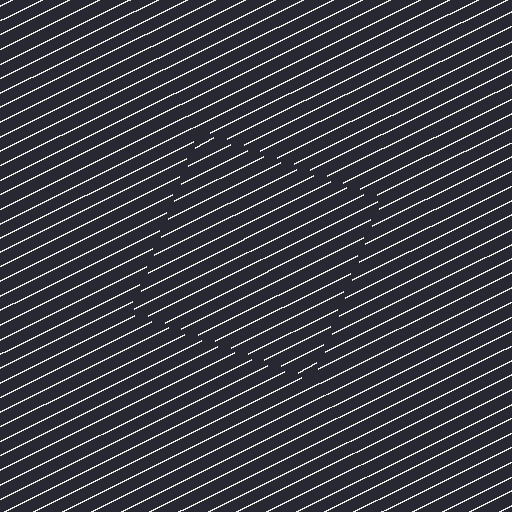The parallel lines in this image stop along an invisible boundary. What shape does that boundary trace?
An illusory square. The interior of the shape contains the same grating, shifted by half a period — the contour is defined by the phase discontinuity where line-ends from the inner and outer gratings abut.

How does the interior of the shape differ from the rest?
The interior of the shape contains the same grating, shifted by half a period — the contour is defined by the phase discontinuity where line-ends from the inner and outer gratings abut.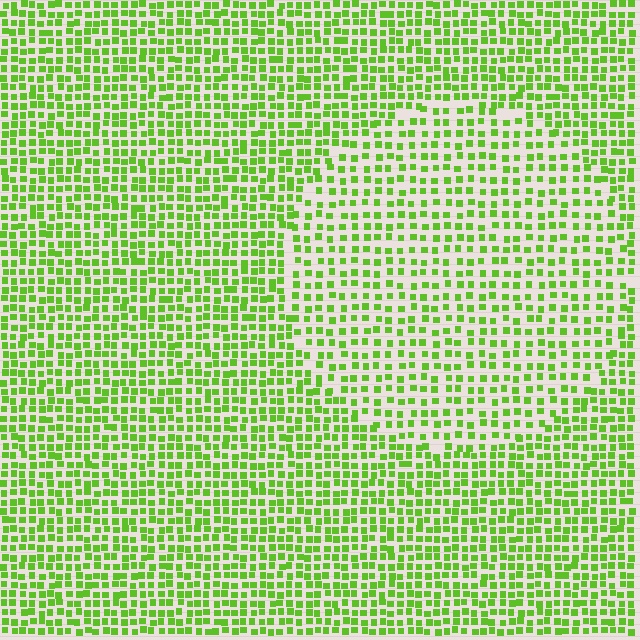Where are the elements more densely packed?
The elements are more densely packed outside the circle boundary.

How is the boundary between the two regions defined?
The boundary is defined by a change in element density (approximately 1.6x ratio). All elements are the same color, size, and shape.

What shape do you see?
I see a circle.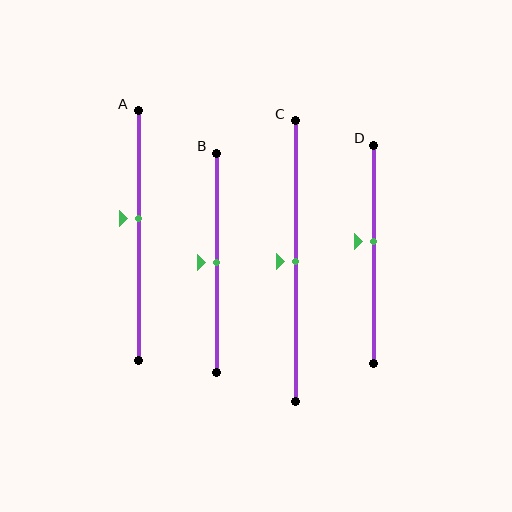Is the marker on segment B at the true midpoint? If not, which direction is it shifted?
Yes, the marker on segment B is at the true midpoint.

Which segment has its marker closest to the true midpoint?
Segment B has its marker closest to the true midpoint.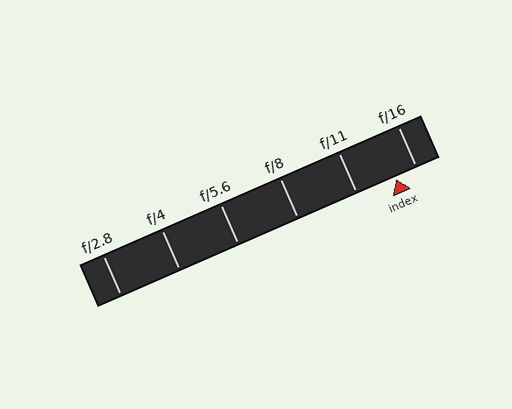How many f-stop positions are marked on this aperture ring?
There are 6 f-stop positions marked.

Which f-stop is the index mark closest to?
The index mark is closest to f/16.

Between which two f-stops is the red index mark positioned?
The index mark is between f/11 and f/16.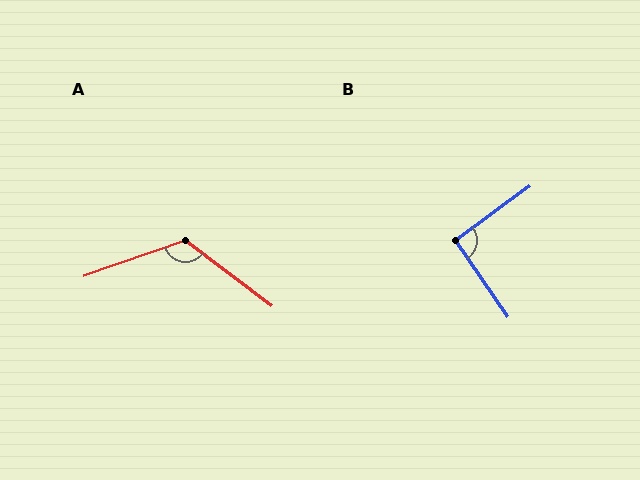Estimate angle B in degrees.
Approximately 92 degrees.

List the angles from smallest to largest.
B (92°), A (124°).